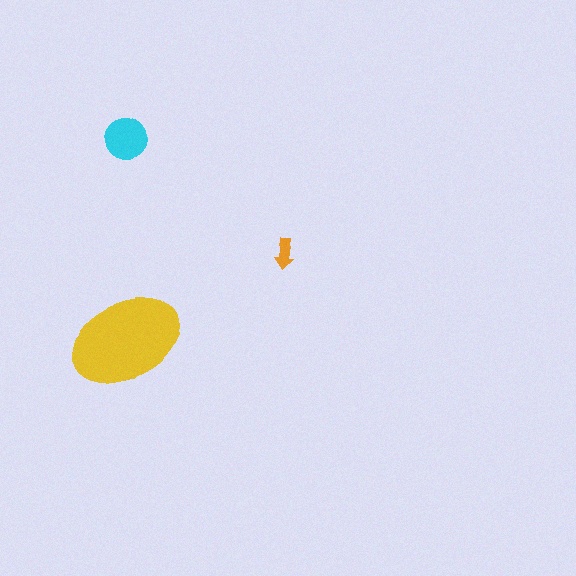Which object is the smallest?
The orange arrow.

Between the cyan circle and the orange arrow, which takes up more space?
The cyan circle.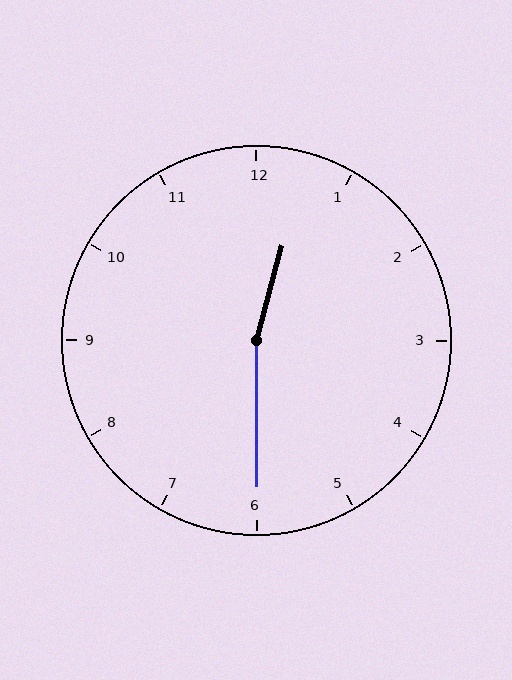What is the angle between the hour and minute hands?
Approximately 165 degrees.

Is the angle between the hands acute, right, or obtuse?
It is obtuse.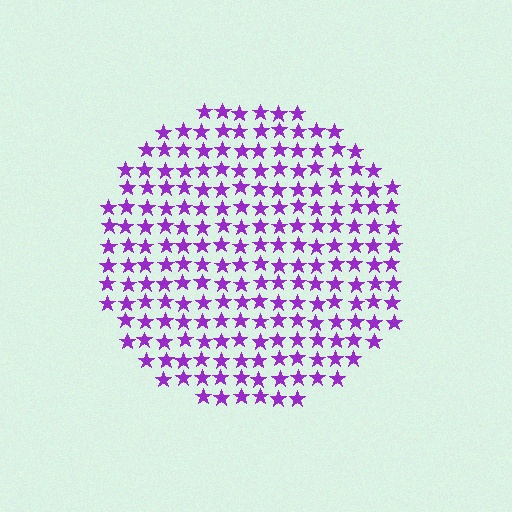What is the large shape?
The large shape is a circle.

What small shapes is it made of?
It is made of small stars.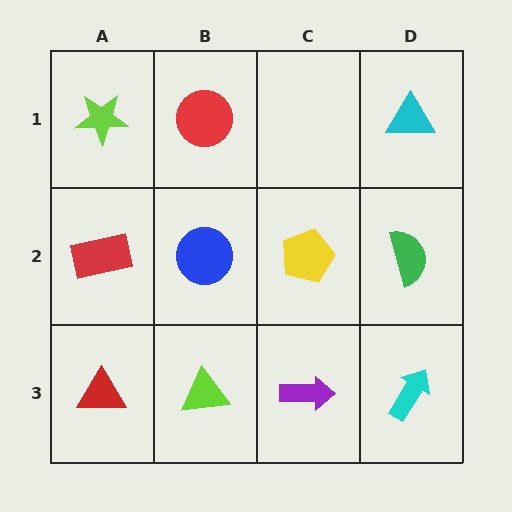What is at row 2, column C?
A yellow pentagon.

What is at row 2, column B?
A blue circle.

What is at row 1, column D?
A cyan triangle.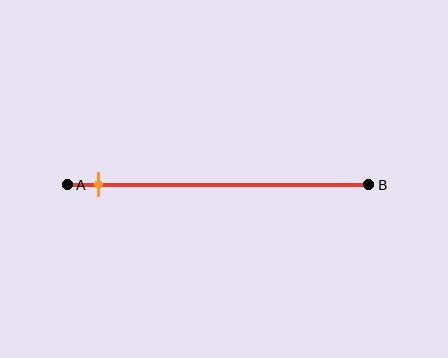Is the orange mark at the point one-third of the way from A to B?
No, the mark is at about 10% from A, not at the 33% one-third point.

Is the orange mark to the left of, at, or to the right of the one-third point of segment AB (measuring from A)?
The orange mark is to the left of the one-third point of segment AB.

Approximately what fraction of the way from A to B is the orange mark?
The orange mark is approximately 10% of the way from A to B.